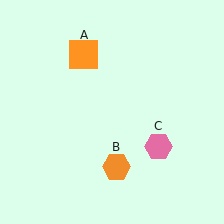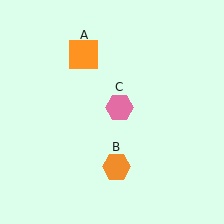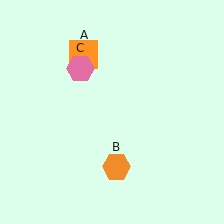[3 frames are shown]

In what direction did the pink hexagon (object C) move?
The pink hexagon (object C) moved up and to the left.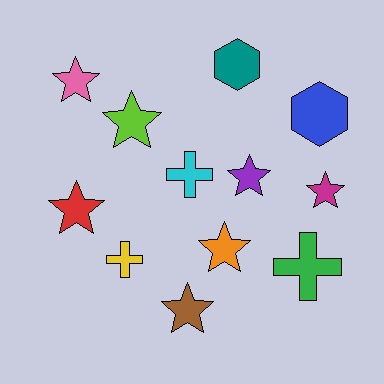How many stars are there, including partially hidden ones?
There are 7 stars.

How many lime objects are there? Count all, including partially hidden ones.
There is 1 lime object.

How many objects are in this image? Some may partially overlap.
There are 12 objects.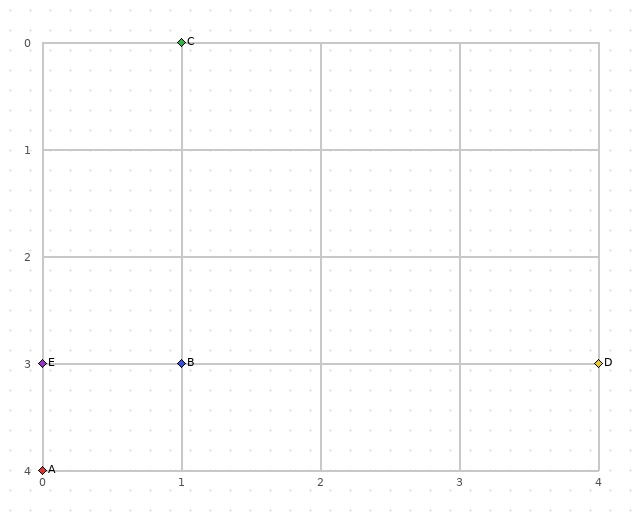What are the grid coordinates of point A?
Point A is at grid coordinates (0, 4).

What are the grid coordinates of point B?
Point B is at grid coordinates (1, 3).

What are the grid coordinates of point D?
Point D is at grid coordinates (4, 3).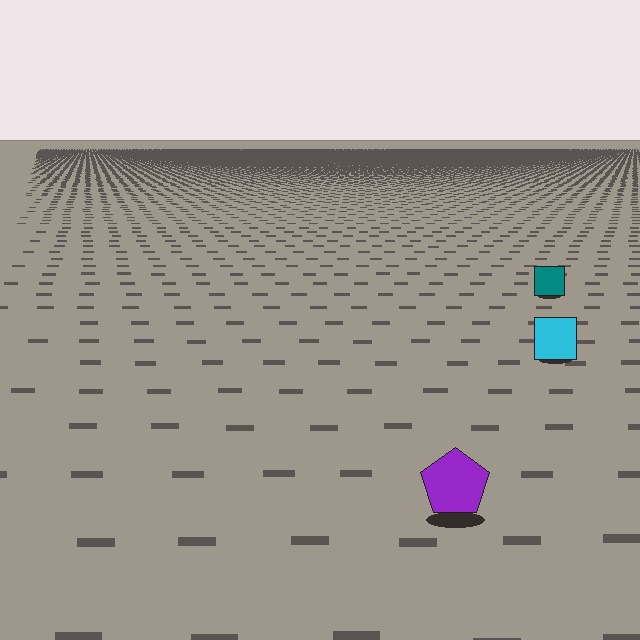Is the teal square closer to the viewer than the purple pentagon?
No. The purple pentagon is closer — you can tell from the texture gradient: the ground texture is coarser near it.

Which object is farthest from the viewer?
The teal square is farthest from the viewer. It appears smaller and the ground texture around it is denser.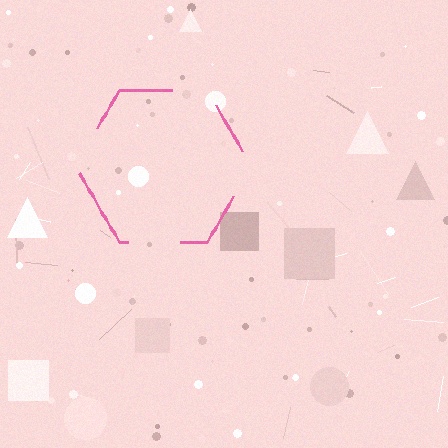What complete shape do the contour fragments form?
The contour fragments form a hexagon.